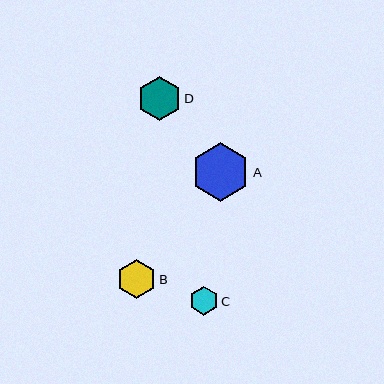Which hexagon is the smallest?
Hexagon C is the smallest with a size of approximately 29 pixels.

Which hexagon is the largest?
Hexagon A is the largest with a size of approximately 58 pixels.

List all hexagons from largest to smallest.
From largest to smallest: A, D, B, C.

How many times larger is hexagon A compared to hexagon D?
Hexagon A is approximately 1.3 times the size of hexagon D.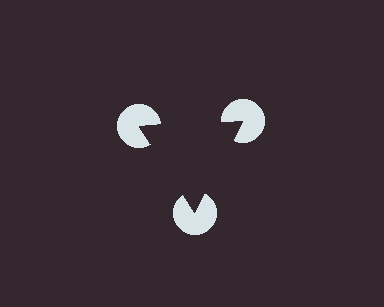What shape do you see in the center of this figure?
An illusory triangle — its edges are inferred from the aligned wedge cuts in the pac-man discs, not physically drawn.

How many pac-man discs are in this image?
There are 3 — one at each vertex of the illusory triangle.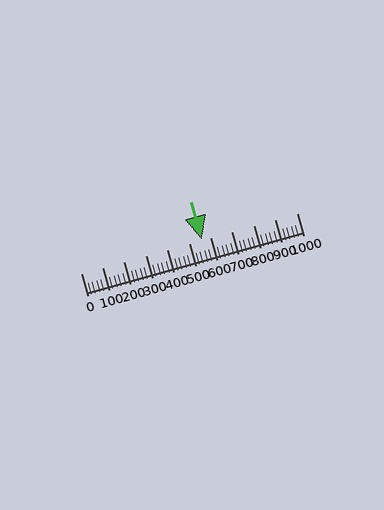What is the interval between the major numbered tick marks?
The major tick marks are spaced 100 units apart.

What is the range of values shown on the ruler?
The ruler shows values from 0 to 1000.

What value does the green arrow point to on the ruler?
The green arrow points to approximately 559.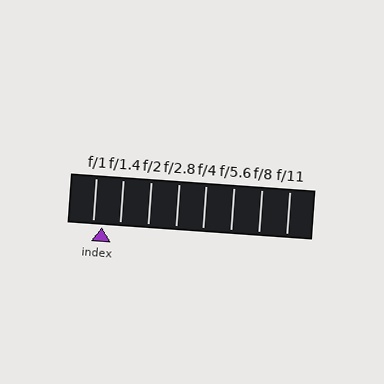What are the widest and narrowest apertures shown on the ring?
The widest aperture shown is f/1 and the narrowest is f/11.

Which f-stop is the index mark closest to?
The index mark is closest to f/1.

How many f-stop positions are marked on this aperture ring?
There are 8 f-stop positions marked.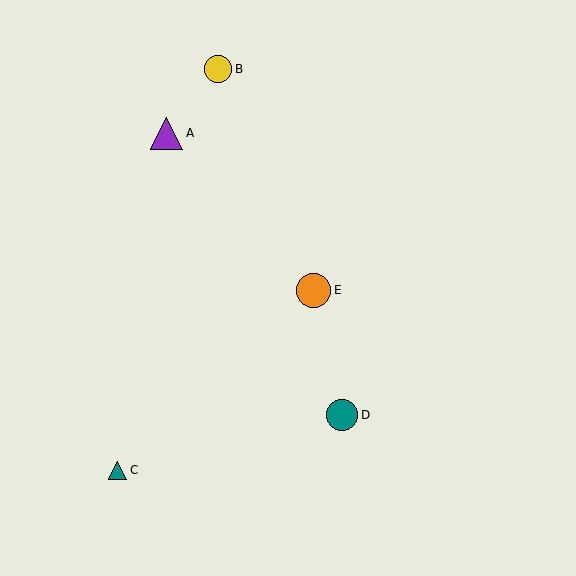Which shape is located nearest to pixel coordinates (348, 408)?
The teal circle (labeled D) at (342, 415) is nearest to that location.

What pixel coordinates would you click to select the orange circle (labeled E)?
Click at (313, 290) to select the orange circle E.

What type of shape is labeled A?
Shape A is a purple triangle.